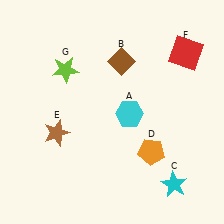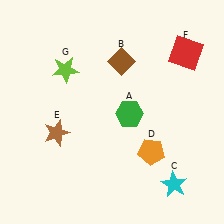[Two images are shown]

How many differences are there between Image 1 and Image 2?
There is 1 difference between the two images.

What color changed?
The hexagon (A) changed from cyan in Image 1 to green in Image 2.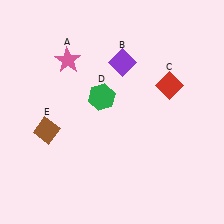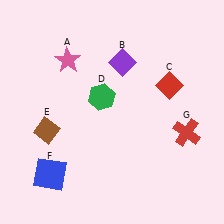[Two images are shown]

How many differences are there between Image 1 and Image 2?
There are 2 differences between the two images.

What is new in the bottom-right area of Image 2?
A red cross (G) was added in the bottom-right area of Image 2.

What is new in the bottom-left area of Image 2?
A blue square (F) was added in the bottom-left area of Image 2.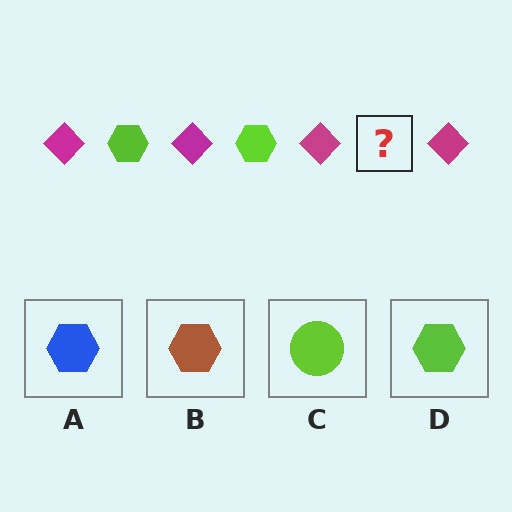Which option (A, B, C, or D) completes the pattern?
D.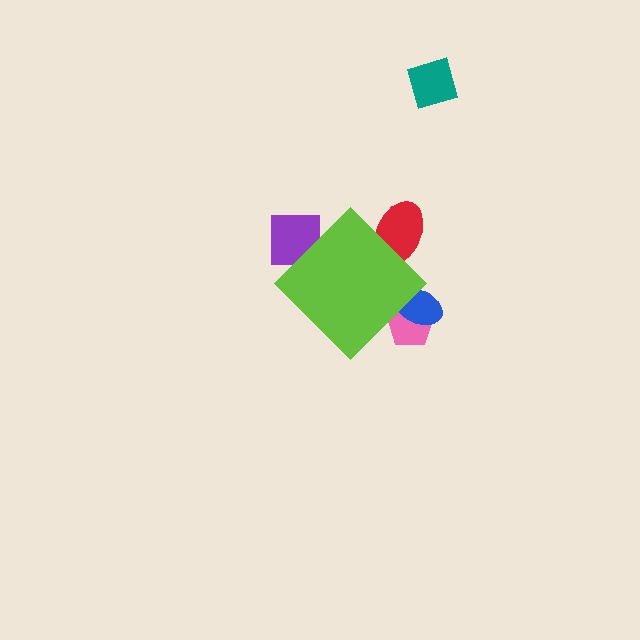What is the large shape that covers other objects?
A lime diamond.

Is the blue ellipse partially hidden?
Yes, the blue ellipse is partially hidden behind the lime diamond.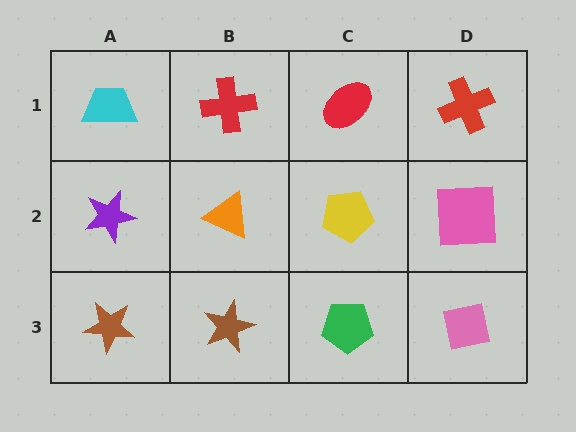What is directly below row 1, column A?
A purple star.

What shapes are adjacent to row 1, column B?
An orange triangle (row 2, column B), a cyan trapezoid (row 1, column A), a red ellipse (row 1, column C).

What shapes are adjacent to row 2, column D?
A red cross (row 1, column D), a pink square (row 3, column D), a yellow pentagon (row 2, column C).